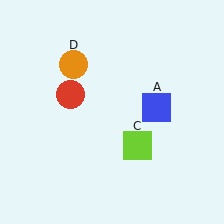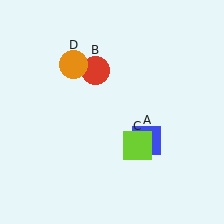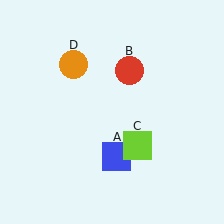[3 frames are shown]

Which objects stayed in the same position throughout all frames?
Lime square (object C) and orange circle (object D) remained stationary.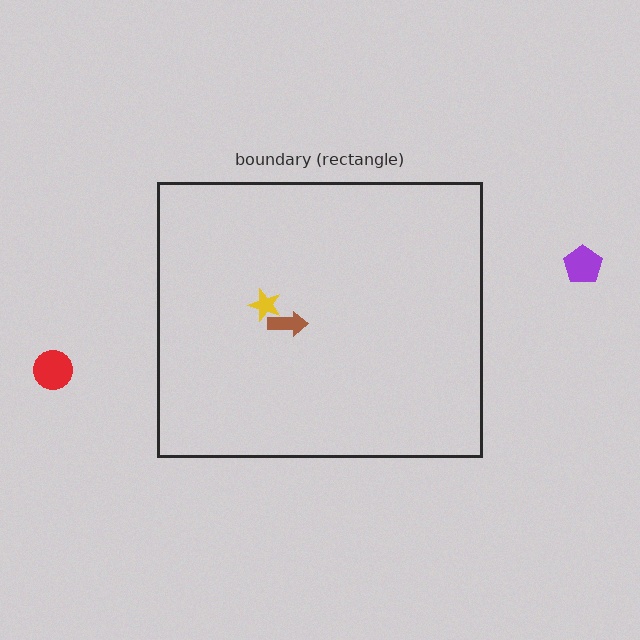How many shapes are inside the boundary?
2 inside, 2 outside.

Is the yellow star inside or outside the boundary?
Inside.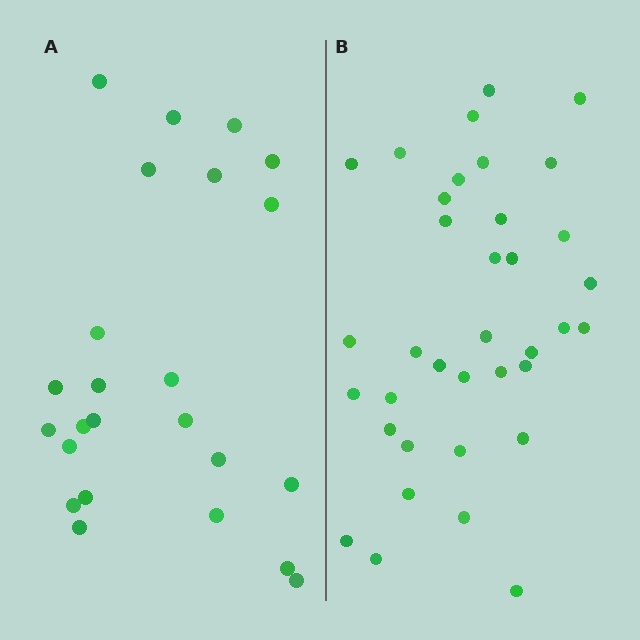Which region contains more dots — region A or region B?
Region B (the right region) has more dots.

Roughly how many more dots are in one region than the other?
Region B has roughly 12 or so more dots than region A.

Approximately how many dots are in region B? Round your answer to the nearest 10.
About 40 dots. (The exact count is 36, which rounds to 40.)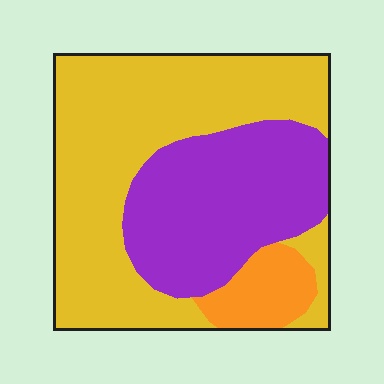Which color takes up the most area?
Yellow, at roughly 55%.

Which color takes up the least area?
Orange, at roughly 10%.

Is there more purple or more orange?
Purple.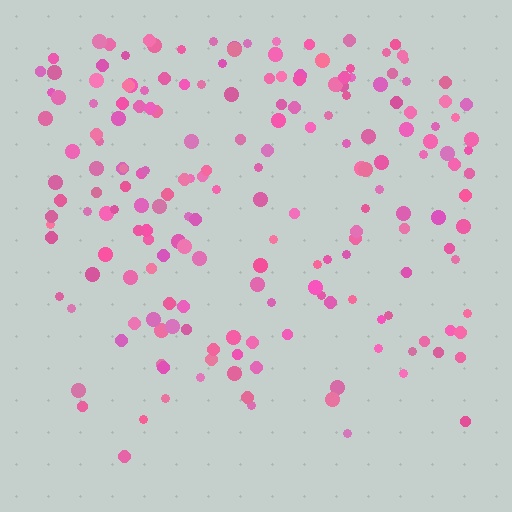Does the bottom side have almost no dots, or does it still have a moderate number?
Still a moderate number, just noticeably fewer than the top.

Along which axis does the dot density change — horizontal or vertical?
Vertical.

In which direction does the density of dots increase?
From bottom to top, with the top side densest.